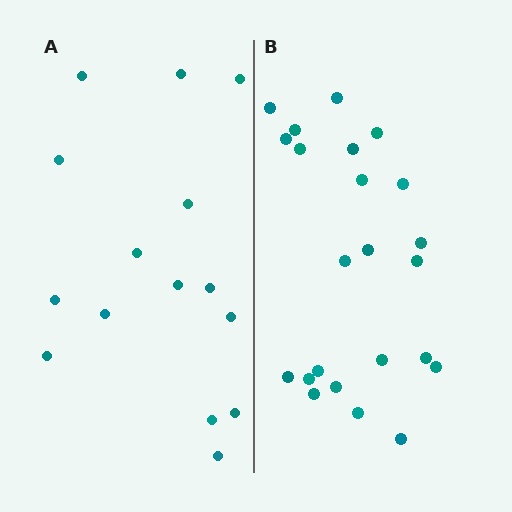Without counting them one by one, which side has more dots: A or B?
Region B (the right region) has more dots.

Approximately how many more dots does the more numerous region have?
Region B has roughly 8 or so more dots than region A.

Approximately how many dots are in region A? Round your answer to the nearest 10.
About 20 dots. (The exact count is 15, which rounds to 20.)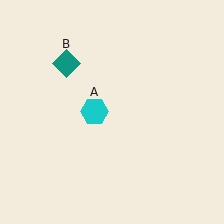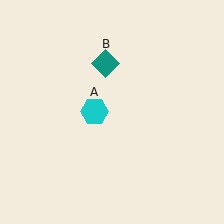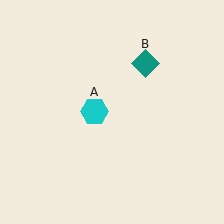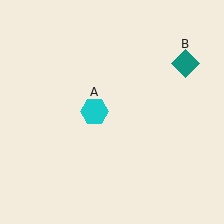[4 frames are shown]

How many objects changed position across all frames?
1 object changed position: teal diamond (object B).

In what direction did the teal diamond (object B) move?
The teal diamond (object B) moved right.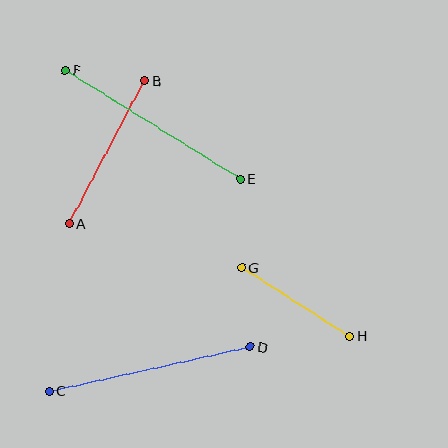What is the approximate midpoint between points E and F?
The midpoint is at approximately (153, 125) pixels.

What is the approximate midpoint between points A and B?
The midpoint is at approximately (107, 152) pixels.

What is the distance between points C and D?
The distance is approximately 206 pixels.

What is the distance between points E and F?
The distance is approximately 206 pixels.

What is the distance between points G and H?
The distance is approximately 128 pixels.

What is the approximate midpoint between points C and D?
The midpoint is at approximately (150, 369) pixels.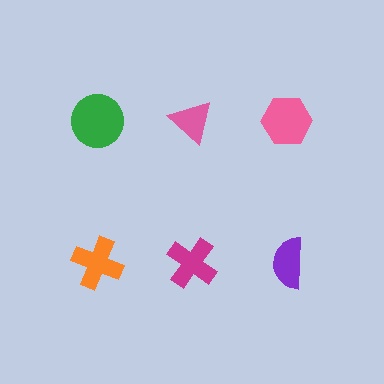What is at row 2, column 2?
A magenta cross.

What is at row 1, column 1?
A green circle.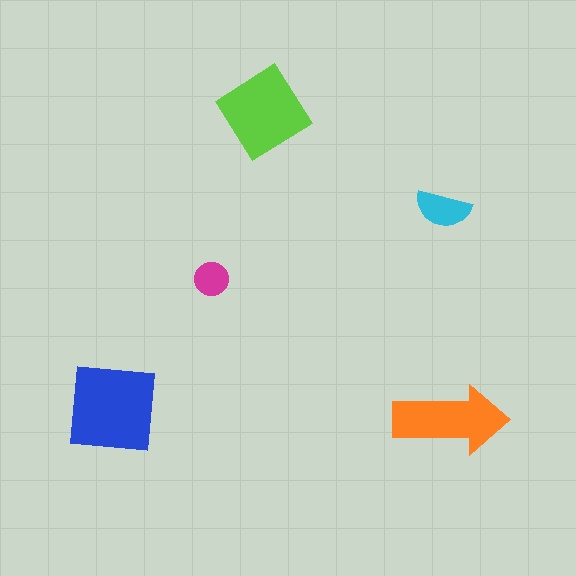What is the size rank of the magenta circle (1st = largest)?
5th.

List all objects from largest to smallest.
The blue square, the lime diamond, the orange arrow, the cyan semicircle, the magenta circle.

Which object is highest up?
The lime diamond is topmost.